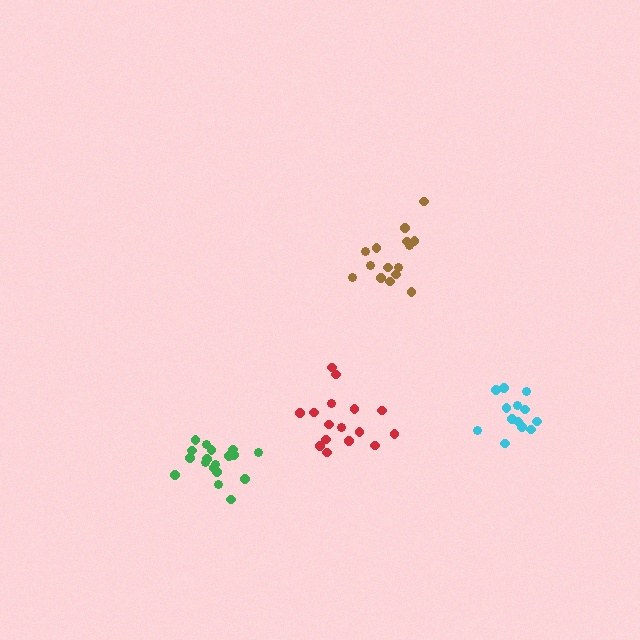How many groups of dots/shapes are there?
There are 4 groups.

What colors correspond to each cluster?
The clusters are colored: red, brown, green, cyan.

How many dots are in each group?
Group 1: 16 dots, Group 2: 15 dots, Group 3: 18 dots, Group 4: 13 dots (62 total).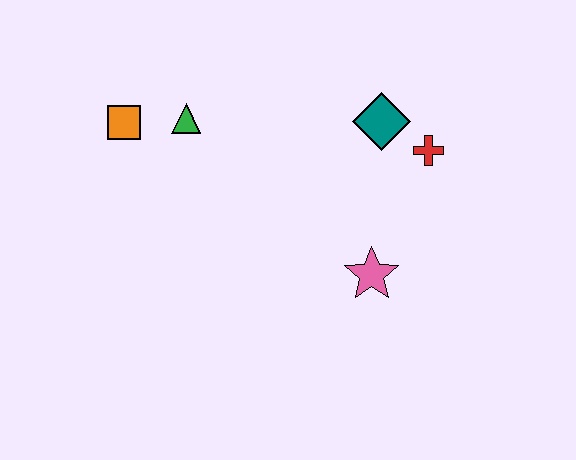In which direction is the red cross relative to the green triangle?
The red cross is to the right of the green triangle.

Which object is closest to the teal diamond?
The red cross is closest to the teal diamond.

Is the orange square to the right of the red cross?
No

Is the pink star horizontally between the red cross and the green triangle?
Yes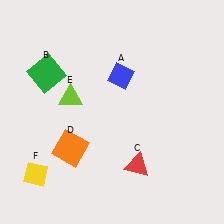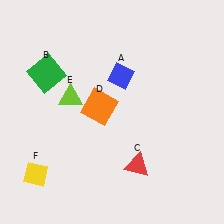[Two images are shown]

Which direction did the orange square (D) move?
The orange square (D) moved up.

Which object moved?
The orange square (D) moved up.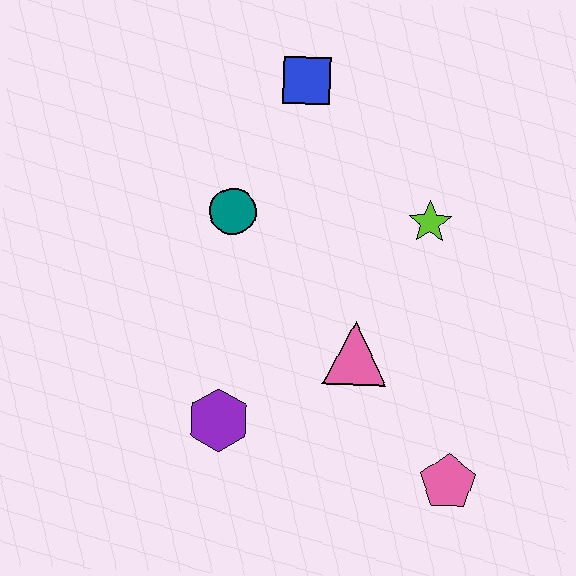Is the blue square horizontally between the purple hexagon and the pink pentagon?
Yes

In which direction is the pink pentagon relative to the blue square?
The pink pentagon is below the blue square.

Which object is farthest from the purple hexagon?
The blue square is farthest from the purple hexagon.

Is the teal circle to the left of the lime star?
Yes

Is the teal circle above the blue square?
No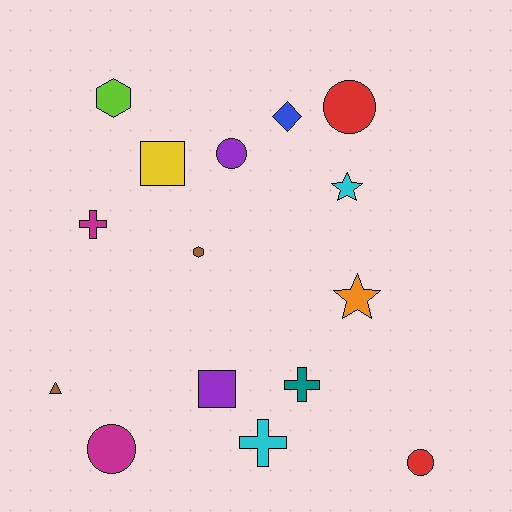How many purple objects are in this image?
There are 2 purple objects.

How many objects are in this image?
There are 15 objects.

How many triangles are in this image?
There is 1 triangle.